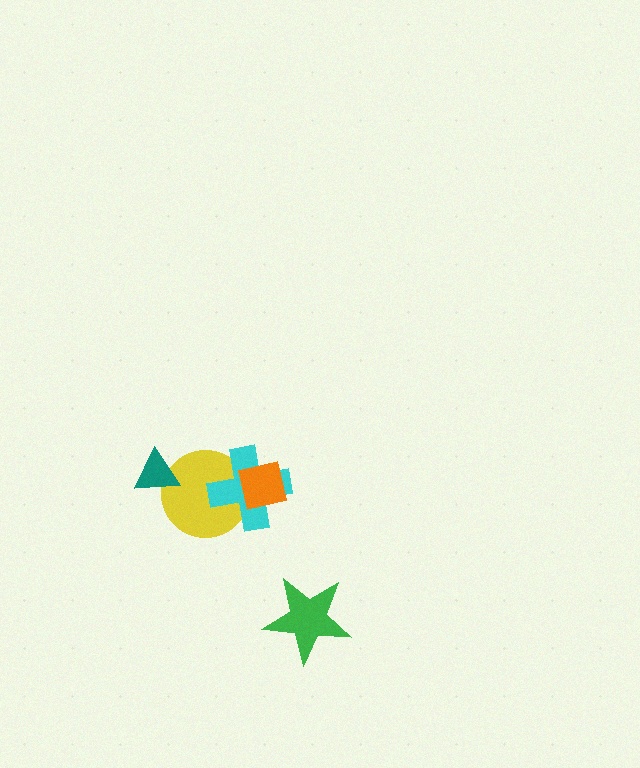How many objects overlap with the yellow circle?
3 objects overlap with the yellow circle.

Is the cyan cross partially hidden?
Yes, it is partially covered by another shape.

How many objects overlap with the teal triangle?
1 object overlaps with the teal triangle.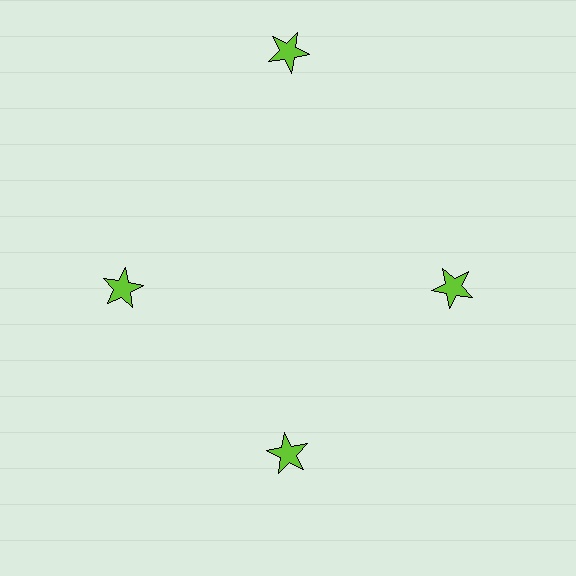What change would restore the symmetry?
The symmetry would be restored by moving it inward, back onto the ring so that all 4 stars sit at equal angles and equal distance from the center.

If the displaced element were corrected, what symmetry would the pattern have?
It would have 4-fold rotational symmetry — the pattern would map onto itself every 90 degrees.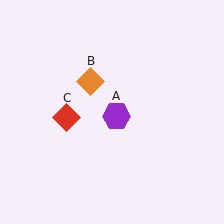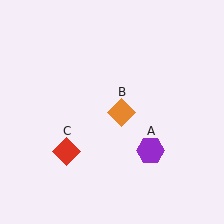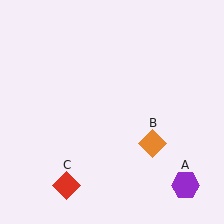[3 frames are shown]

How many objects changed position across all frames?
3 objects changed position: purple hexagon (object A), orange diamond (object B), red diamond (object C).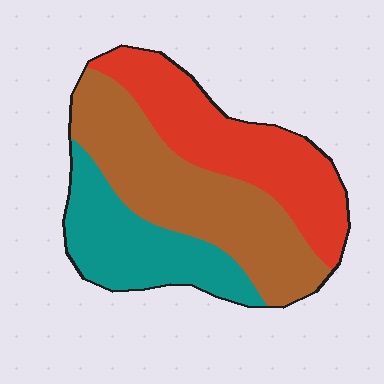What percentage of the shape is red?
Red takes up about one third (1/3) of the shape.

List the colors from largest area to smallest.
From largest to smallest: brown, red, teal.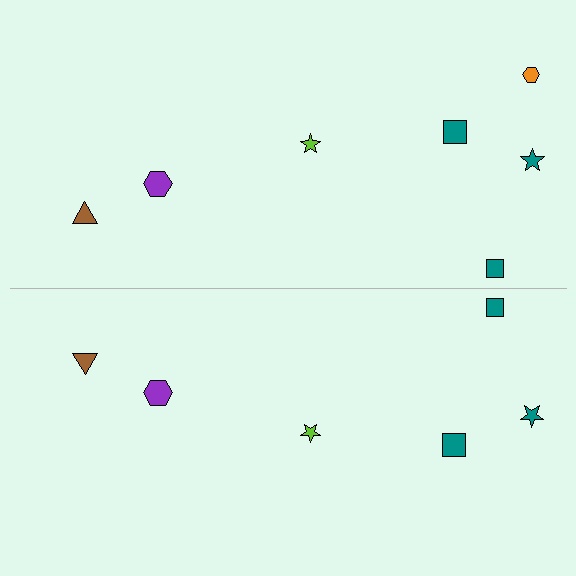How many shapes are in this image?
There are 13 shapes in this image.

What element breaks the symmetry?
A orange hexagon is missing from the bottom side.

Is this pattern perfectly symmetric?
No, the pattern is not perfectly symmetric. A orange hexagon is missing from the bottom side.